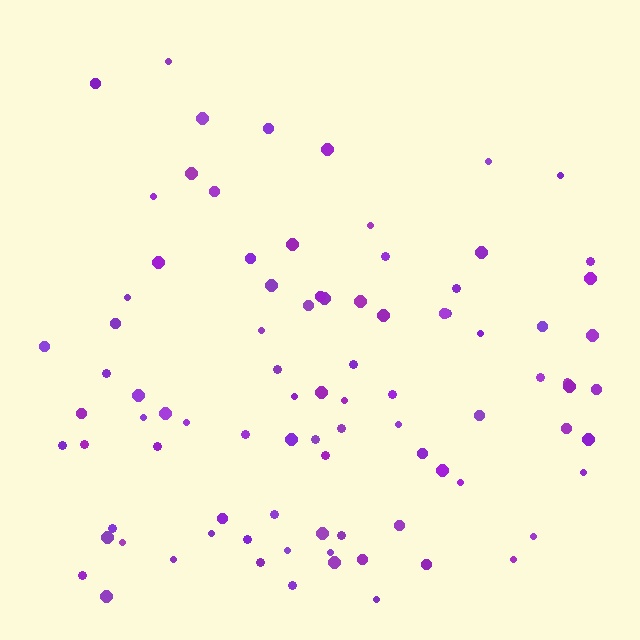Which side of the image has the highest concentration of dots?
The bottom.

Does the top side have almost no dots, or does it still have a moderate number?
Still a moderate number, just noticeably fewer than the bottom.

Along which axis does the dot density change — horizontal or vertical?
Vertical.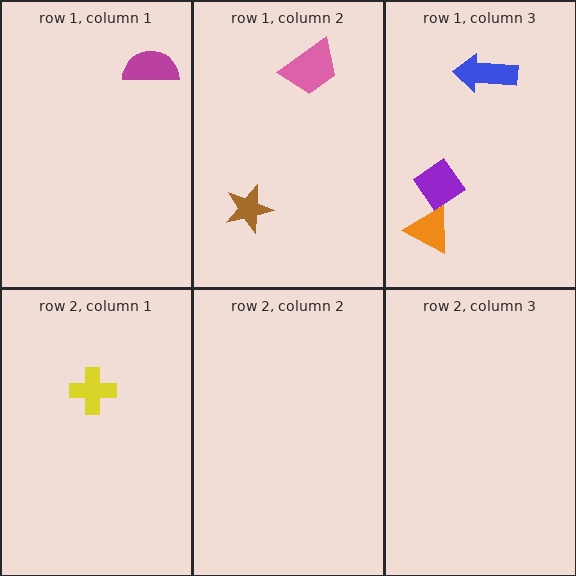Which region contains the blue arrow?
The row 1, column 3 region.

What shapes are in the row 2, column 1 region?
The yellow cross.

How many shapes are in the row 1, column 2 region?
2.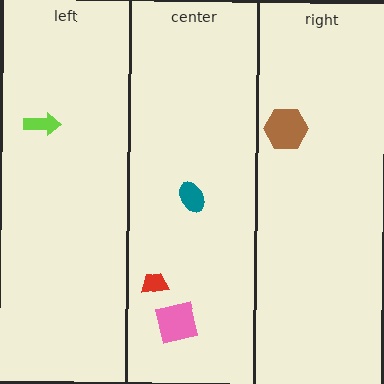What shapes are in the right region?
The brown hexagon.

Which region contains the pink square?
The center region.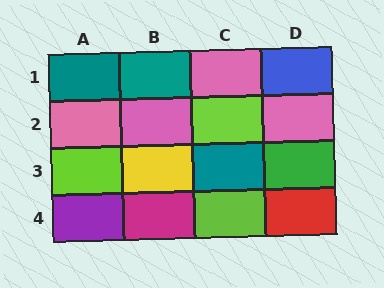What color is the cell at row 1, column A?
Teal.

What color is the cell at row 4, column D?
Red.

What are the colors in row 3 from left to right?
Lime, yellow, teal, green.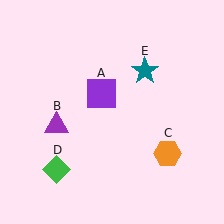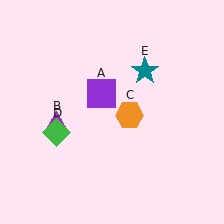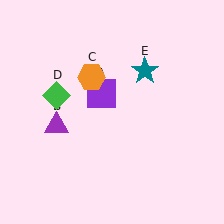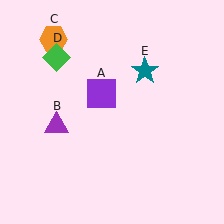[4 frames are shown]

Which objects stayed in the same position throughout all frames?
Purple square (object A) and purple triangle (object B) and teal star (object E) remained stationary.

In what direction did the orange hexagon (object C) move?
The orange hexagon (object C) moved up and to the left.